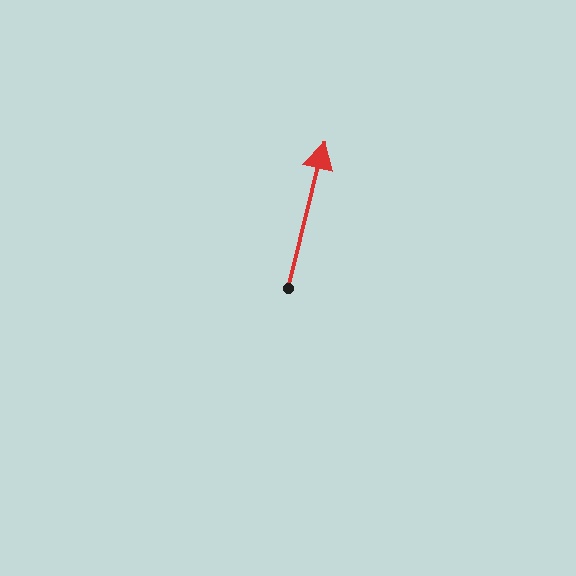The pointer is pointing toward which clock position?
Roughly 12 o'clock.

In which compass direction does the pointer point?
North.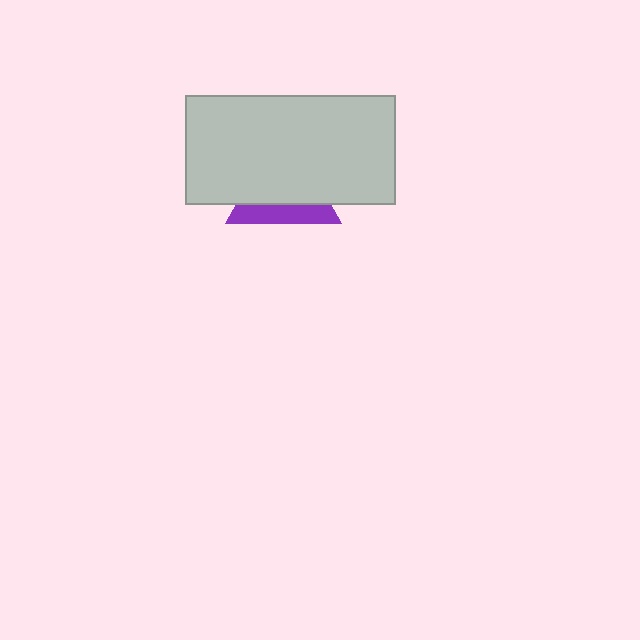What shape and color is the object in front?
The object in front is a light gray rectangle.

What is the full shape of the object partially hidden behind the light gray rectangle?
The partially hidden object is a purple triangle.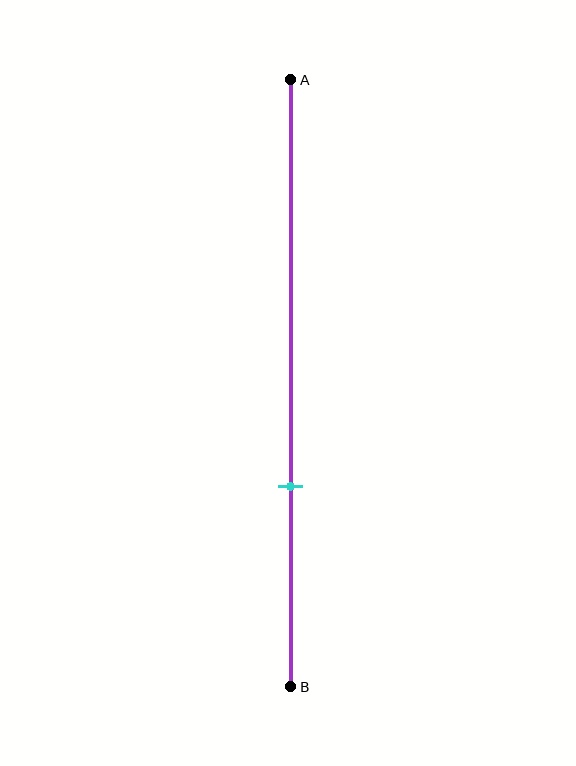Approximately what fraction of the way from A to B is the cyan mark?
The cyan mark is approximately 65% of the way from A to B.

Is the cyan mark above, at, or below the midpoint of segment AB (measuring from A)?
The cyan mark is below the midpoint of segment AB.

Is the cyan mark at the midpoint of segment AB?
No, the mark is at about 65% from A, not at the 50% midpoint.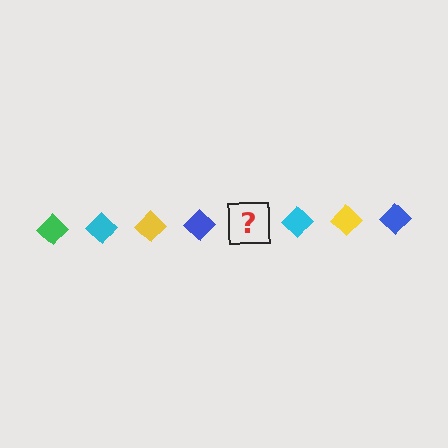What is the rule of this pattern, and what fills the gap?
The rule is that the pattern cycles through green, cyan, yellow, blue diamonds. The gap should be filled with a green diamond.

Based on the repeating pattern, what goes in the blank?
The blank should be a green diamond.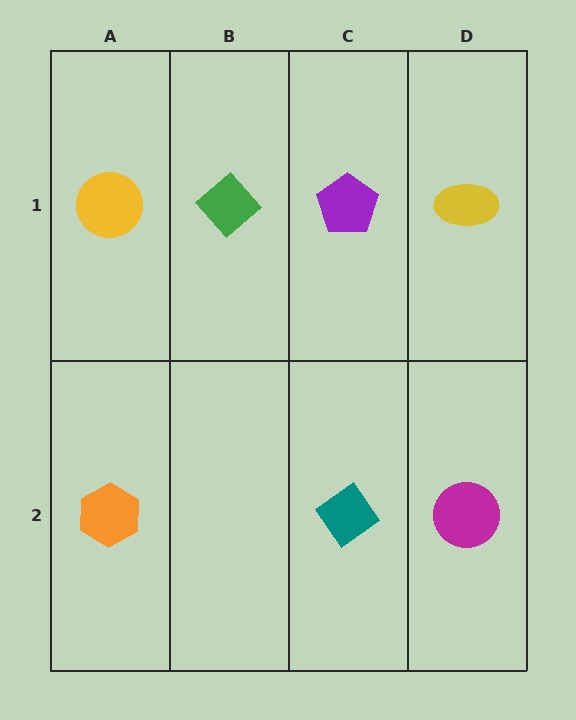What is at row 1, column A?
A yellow circle.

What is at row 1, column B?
A green diamond.